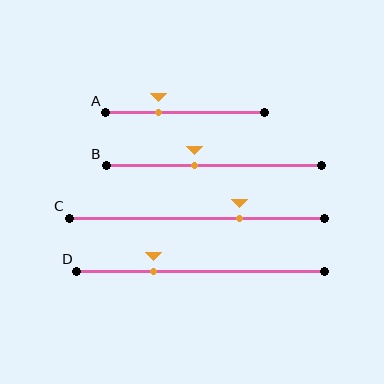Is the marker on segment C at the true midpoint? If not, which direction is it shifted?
No, the marker on segment C is shifted to the right by about 17% of the segment length.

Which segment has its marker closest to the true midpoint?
Segment B has its marker closest to the true midpoint.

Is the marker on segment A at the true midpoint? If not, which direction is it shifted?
No, the marker on segment A is shifted to the left by about 17% of the segment length.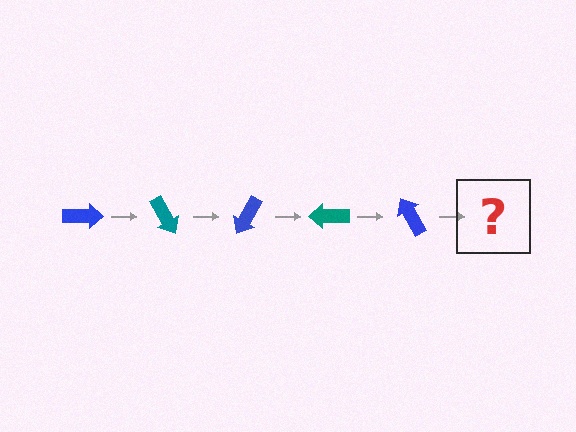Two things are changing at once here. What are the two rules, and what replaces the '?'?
The two rules are that it rotates 60 degrees each step and the color cycles through blue and teal. The '?' should be a teal arrow, rotated 300 degrees from the start.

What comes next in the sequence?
The next element should be a teal arrow, rotated 300 degrees from the start.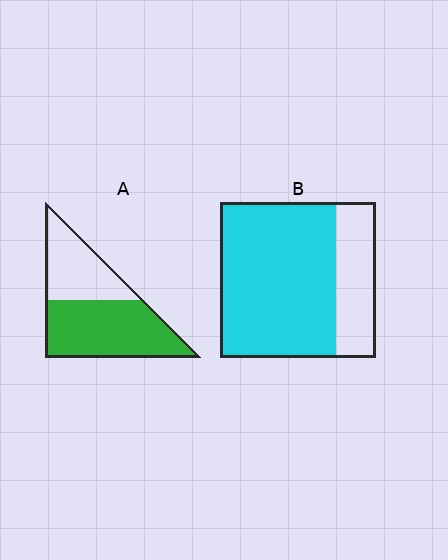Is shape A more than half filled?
Yes.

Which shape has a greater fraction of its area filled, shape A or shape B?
Shape B.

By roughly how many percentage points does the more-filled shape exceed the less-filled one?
By roughly 15 percentage points (B over A).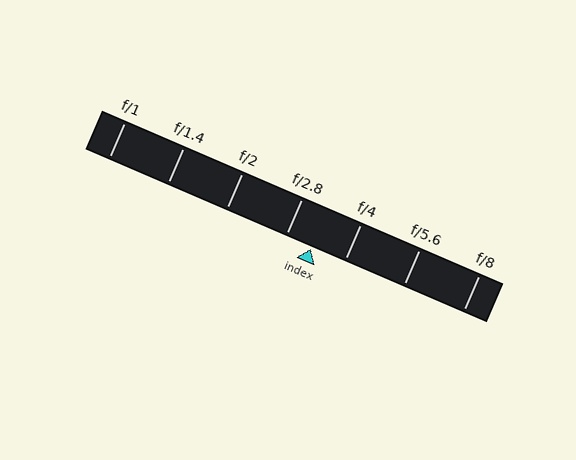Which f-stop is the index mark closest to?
The index mark is closest to f/2.8.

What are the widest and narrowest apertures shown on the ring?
The widest aperture shown is f/1 and the narrowest is f/8.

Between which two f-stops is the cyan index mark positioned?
The index mark is between f/2.8 and f/4.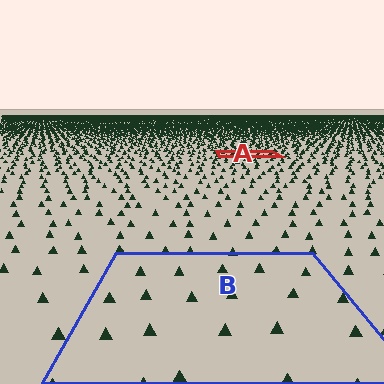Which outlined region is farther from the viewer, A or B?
Region A is farther from the viewer — the texture elements inside it appear smaller and more densely packed.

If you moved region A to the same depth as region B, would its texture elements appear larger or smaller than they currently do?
They would appear larger. At a closer depth, the same texture elements are projected at a bigger on-screen size.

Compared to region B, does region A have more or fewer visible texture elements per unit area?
Region A has more texture elements per unit area — they are packed more densely because it is farther away.